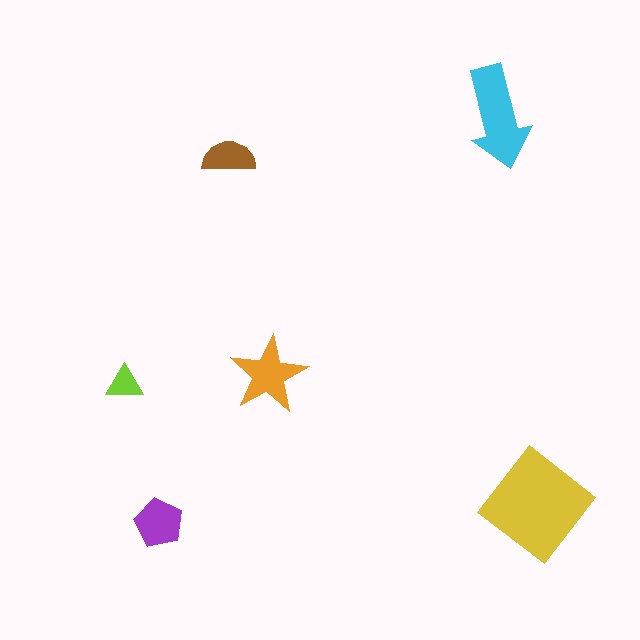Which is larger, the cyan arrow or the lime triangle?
The cyan arrow.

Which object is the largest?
The yellow diamond.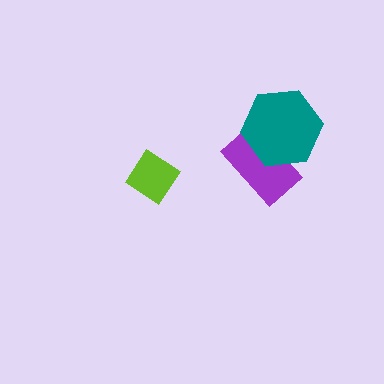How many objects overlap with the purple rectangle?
1 object overlaps with the purple rectangle.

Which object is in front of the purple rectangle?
The teal hexagon is in front of the purple rectangle.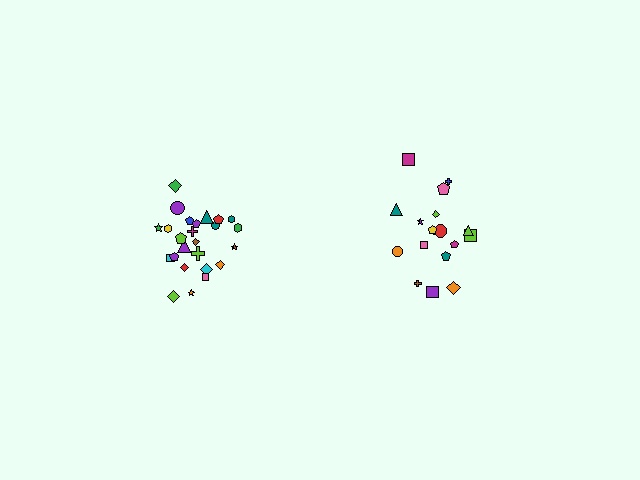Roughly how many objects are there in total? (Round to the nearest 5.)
Roughly 45 objects in total.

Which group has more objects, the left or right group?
The left group.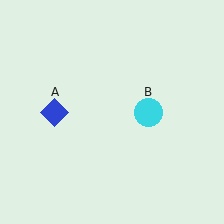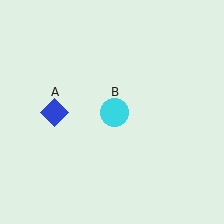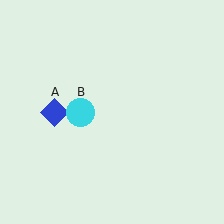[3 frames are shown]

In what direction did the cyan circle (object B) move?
The cyan circle (object B) moved left.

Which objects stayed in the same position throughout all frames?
Blue diamond (object A) remained stationary.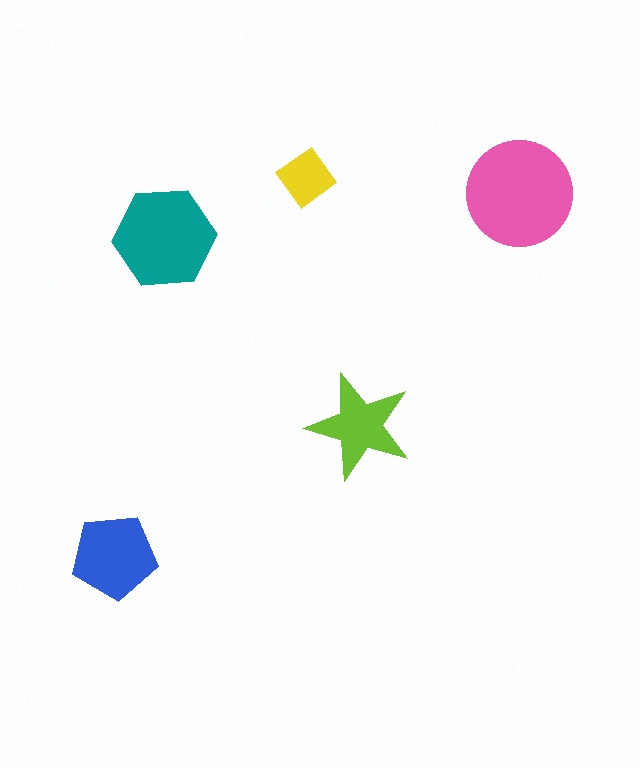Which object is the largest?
The pink circle.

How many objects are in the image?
There are 5 objects in the image.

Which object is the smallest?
The yellow diamond.